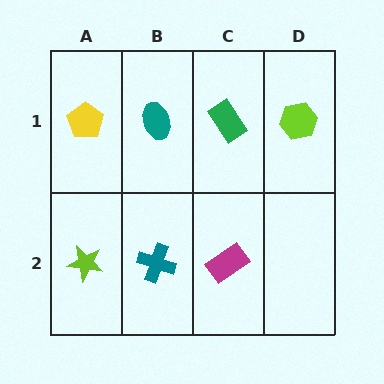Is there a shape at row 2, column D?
No, that cell is empty.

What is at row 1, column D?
A lime hexagon.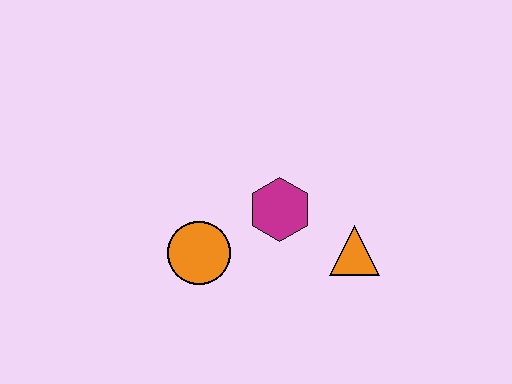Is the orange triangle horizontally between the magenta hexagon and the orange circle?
No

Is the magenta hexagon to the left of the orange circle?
No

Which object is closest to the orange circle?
The magenta hexagon is closest to the orange circle.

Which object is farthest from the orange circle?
The orange triangle is farthest from the orange circle.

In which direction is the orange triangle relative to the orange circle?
The orange triangle is to the right of the orange circle.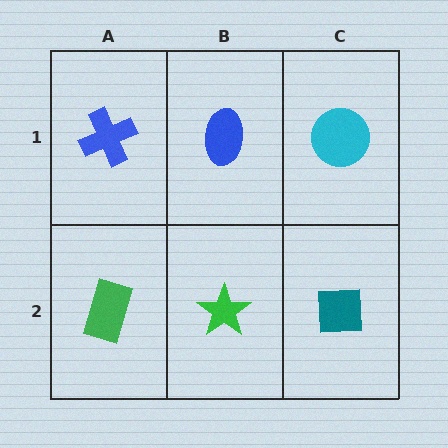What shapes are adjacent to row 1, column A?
A green rectangle (row 2, column A), a blue ellipse (row 1, column B).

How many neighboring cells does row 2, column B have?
3.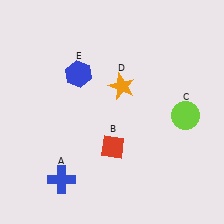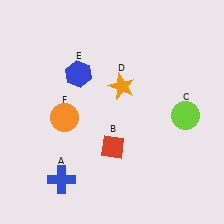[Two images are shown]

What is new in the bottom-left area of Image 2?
An orange circle (F) was added in the bottom-left area of Image 2.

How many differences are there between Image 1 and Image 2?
There is 1 difference between the two images.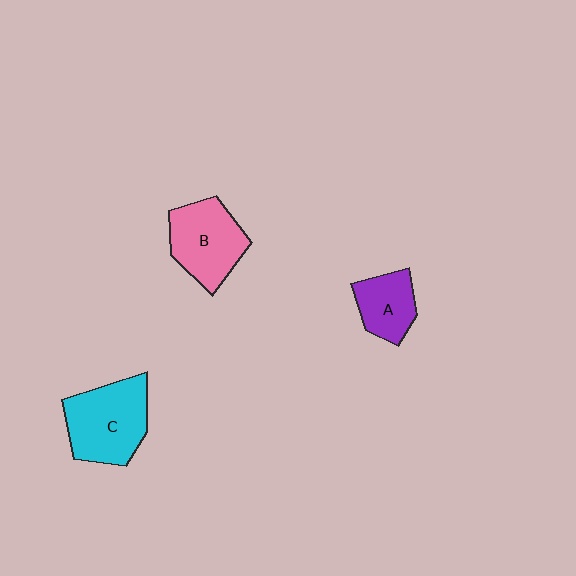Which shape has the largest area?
Shape C (cyan).